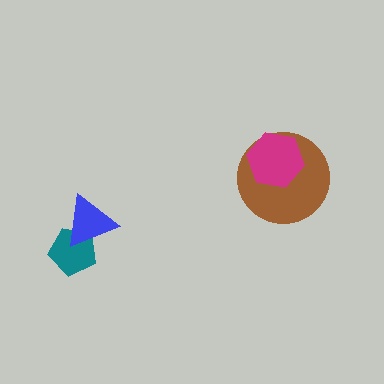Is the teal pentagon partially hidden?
Yes, it is partially covered by another shape.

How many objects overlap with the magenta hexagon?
1 object overlaps with the magenta hexagon.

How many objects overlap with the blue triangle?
1 object overlaps with the blue triangle.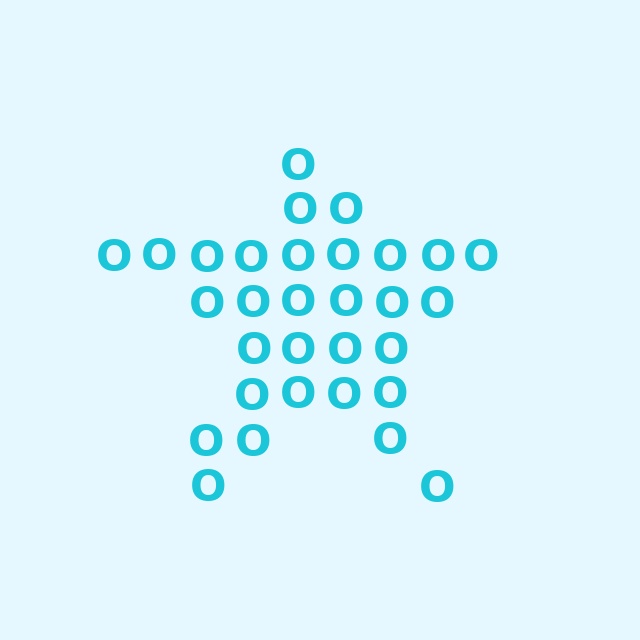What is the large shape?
The large shape is a star.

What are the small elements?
The small elements are letter O's.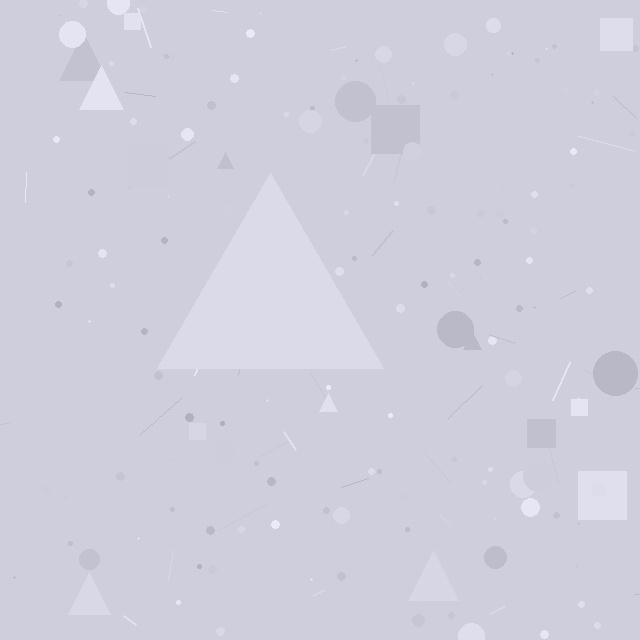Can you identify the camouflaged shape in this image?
The camouflaged shape is a triangle.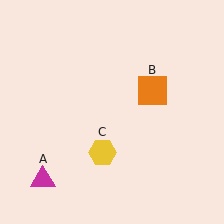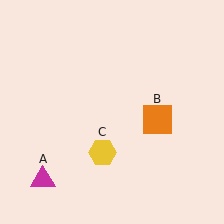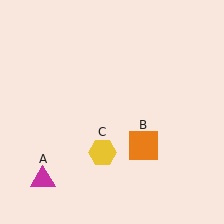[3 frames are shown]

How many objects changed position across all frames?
1 object changed position: orange square (object B).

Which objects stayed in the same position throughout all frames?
Magenta triangle (object A) and yellow hexagon (object C) remained stationary.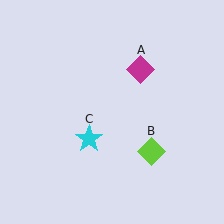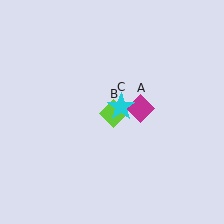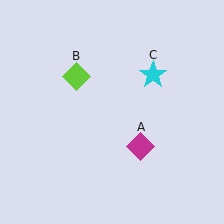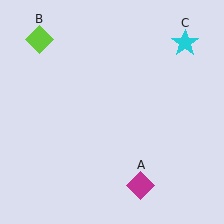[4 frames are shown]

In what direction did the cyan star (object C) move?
The cyan star (object C) moved up and to the right.